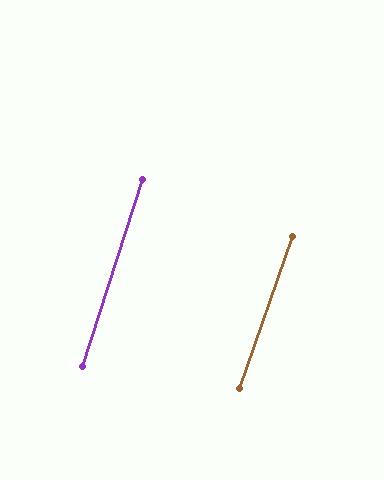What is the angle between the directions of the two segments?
Approximately 1 degree.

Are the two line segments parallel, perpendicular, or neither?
Parallel — their directions differ by only 1.2°.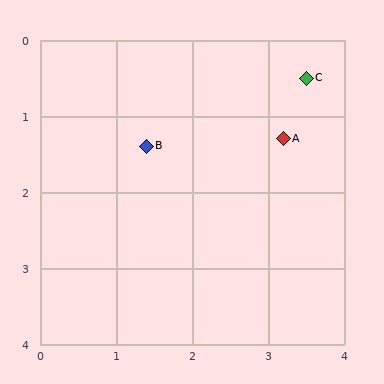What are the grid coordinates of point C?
Point C is at approximately (3.5, 0.5).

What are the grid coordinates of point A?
Point A is at approximately (3.2, 1.3).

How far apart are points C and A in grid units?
Points C and A are about 0.9 grid units apart.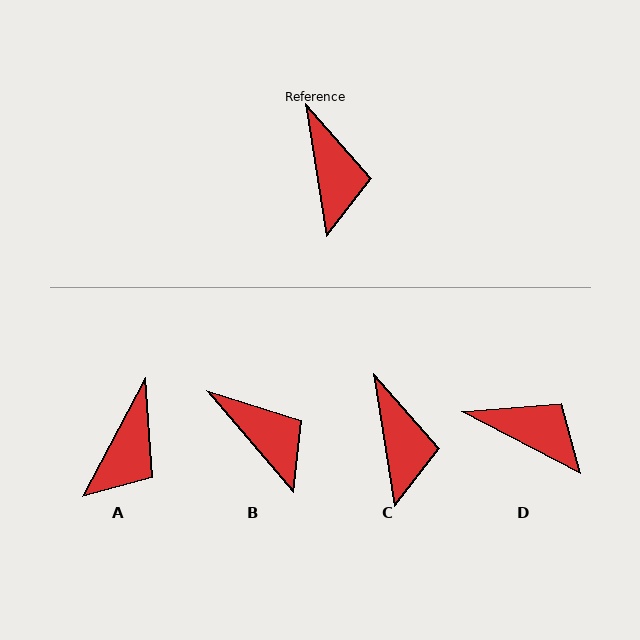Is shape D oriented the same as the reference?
No, it is off by about 54 degrees.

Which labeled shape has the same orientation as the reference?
C.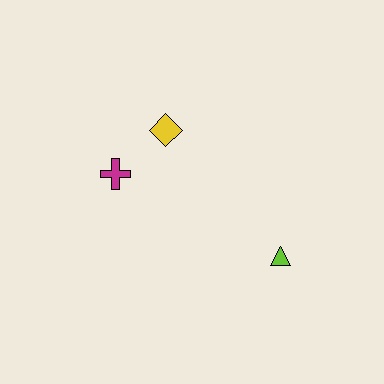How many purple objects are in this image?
There are no purple objects.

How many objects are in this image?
There are 3 objects.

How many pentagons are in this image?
There are no pentagons.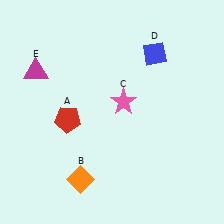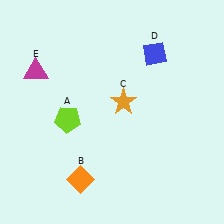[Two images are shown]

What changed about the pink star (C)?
In Image 1, C is pink. In Image 2, it changed to orange.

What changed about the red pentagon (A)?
In Image 1, A is red. In Image 2, it changed to lime.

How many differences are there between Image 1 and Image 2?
There are 2 differences between the two images.